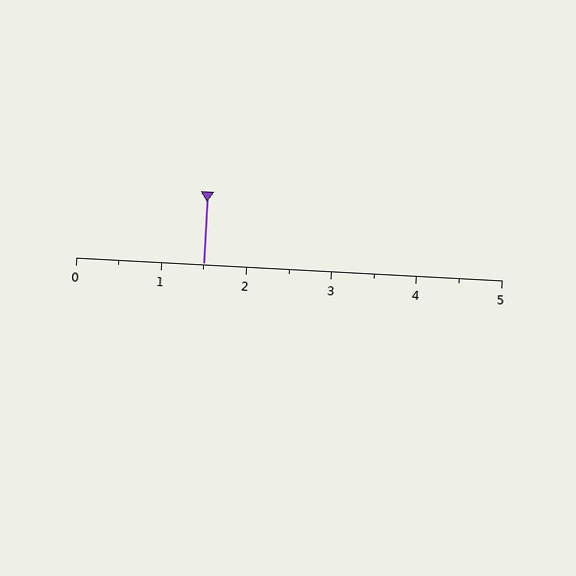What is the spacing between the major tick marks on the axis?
The major ticks are spaced 1 apart.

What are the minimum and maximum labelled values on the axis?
The axis runs from 0 to 5.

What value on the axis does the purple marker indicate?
The marker indicates approximately 1.5.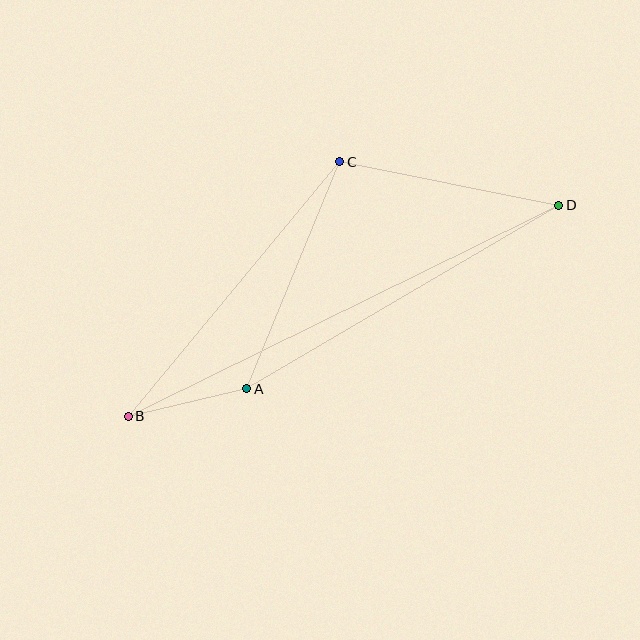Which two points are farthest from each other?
Points B and D are farthest from each other.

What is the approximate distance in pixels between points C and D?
The distance between C and D is approximately 223 pixels.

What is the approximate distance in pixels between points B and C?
The distance between B and C is approximately 331 pixels.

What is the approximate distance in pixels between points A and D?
The distance between A and D is approximately 362 pixels.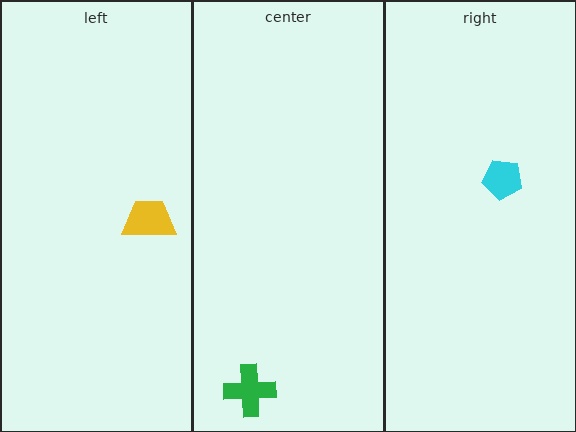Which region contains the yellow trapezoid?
The left region.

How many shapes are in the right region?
1.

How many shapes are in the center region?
1.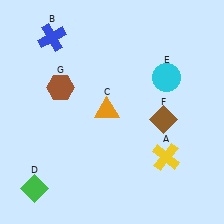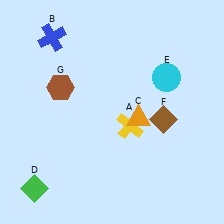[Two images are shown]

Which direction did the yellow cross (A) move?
The yellow cross (A) moved left.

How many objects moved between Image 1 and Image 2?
2 objects moved between the two images.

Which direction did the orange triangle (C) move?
The orange triangle (C) moved right.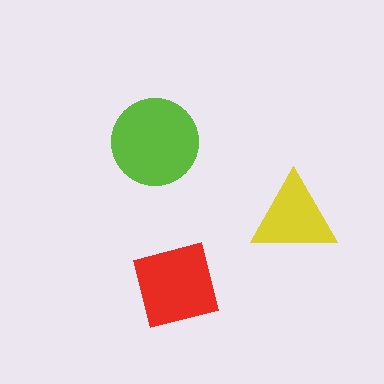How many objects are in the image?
There are 3 objects in the image.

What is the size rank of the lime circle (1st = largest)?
1st.